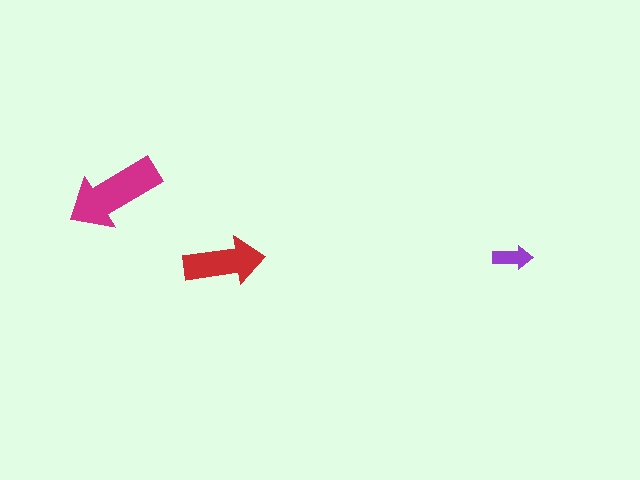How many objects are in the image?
There are 3 objects in the image.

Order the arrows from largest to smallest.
the magenta one, the red one, the purple one.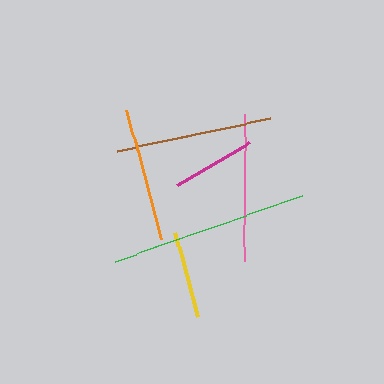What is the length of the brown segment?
The brown segment is approximately 157 pixels long.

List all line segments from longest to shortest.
From longest to shortest: green, brown, pink, orange, yellow, magenta.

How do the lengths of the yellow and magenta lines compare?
The yellow and magenta lines are approximately the same length.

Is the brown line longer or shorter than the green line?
The green line is longer than the brown line.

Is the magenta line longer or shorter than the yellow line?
The yellow line is longer than the magenta line.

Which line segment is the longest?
The green line is the longest at approximately 199 pixels.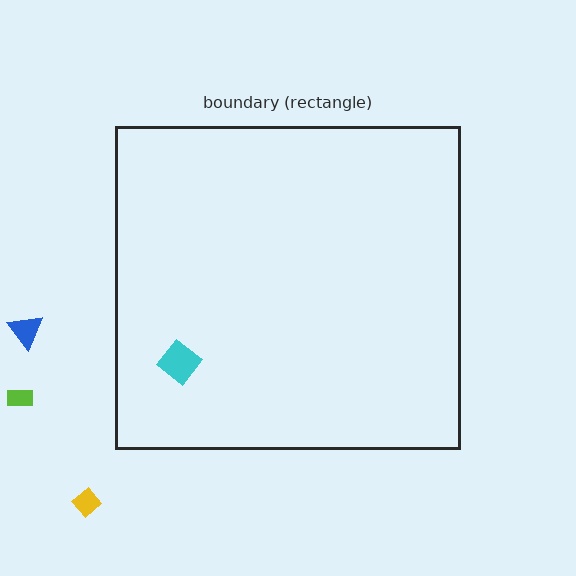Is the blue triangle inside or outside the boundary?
Outside.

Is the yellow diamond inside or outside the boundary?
Outside.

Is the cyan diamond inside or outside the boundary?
Inside.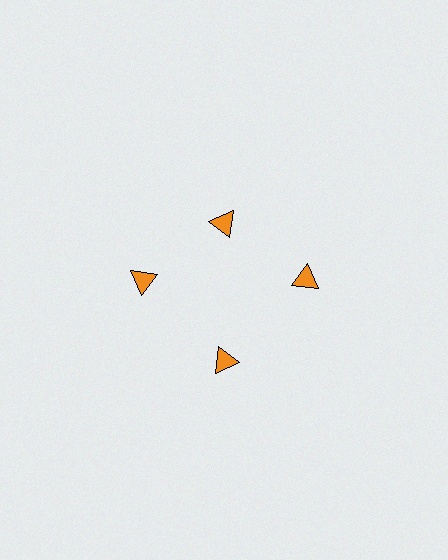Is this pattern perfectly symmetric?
No. The 4 orange triangles are arranged in a ring, but one element near the 12 o'clock position is pulled inward toward the center, breaking the 4-fold rotational symmetry.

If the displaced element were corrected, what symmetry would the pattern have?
It would have 4-fold rotational symmetry — the pattern would map onto itself every 90 degrees.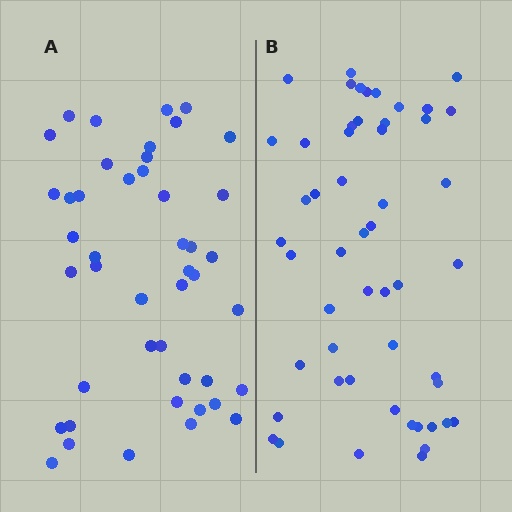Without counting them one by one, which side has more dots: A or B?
Region B (the right region) has more dots.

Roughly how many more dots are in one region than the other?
Region B has roughly 8 or so more dots than region A.